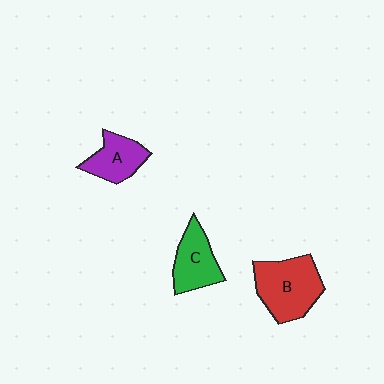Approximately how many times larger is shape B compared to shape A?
Approximately 1.6 times.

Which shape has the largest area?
Shape B (red).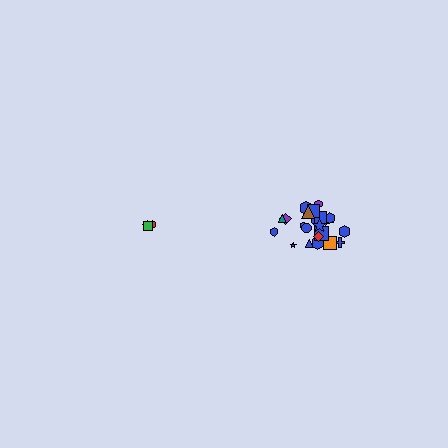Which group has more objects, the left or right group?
The right group.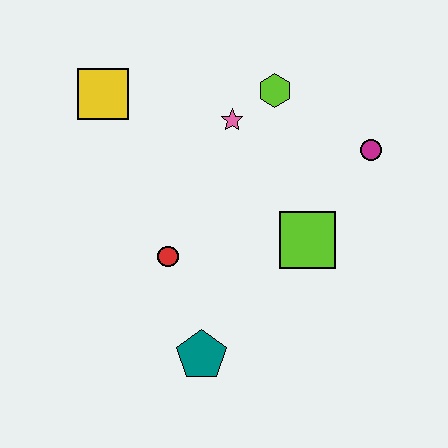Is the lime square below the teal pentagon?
No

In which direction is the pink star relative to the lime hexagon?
The pink star is to the left of the lime hexagon.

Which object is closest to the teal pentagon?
The red circle is closest to the teal pentagon.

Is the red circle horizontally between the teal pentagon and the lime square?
No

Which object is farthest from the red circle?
The magenta circle is farthest from the red circle.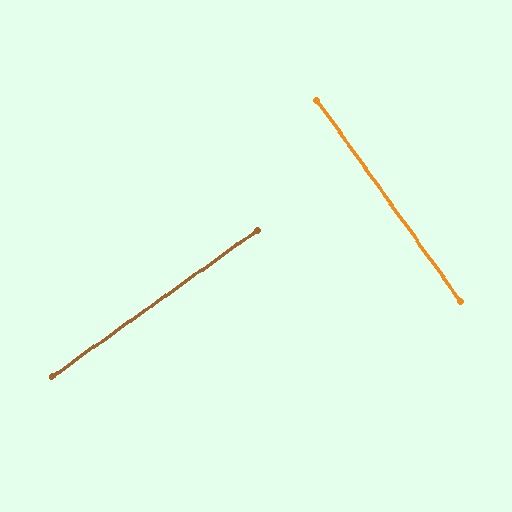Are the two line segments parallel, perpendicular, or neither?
Perpendicular — they meet at approximately 90°.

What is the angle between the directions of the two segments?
Approximately 90 degrees.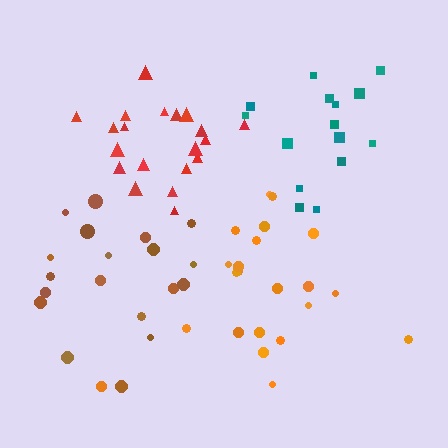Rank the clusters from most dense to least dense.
teal, red, brown, orange.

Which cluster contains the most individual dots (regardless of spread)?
Orange (22).